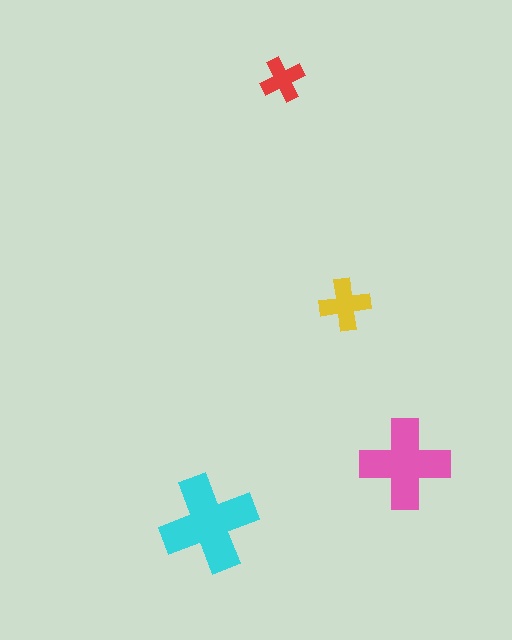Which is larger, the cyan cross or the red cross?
The cyan one.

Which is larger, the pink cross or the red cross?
The pink one.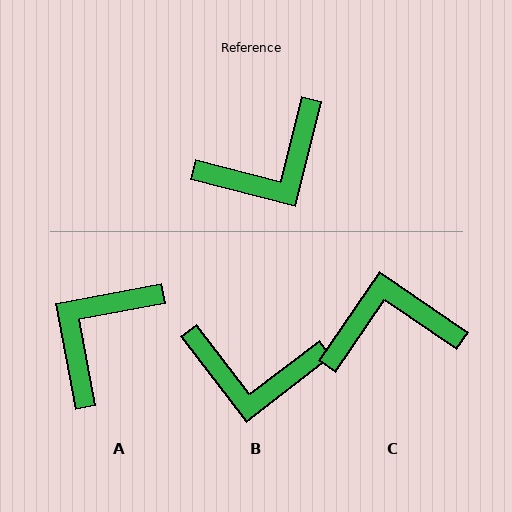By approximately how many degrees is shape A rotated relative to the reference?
Approximately 155 degrees clockwise.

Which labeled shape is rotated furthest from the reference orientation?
C, about 160 degrees away.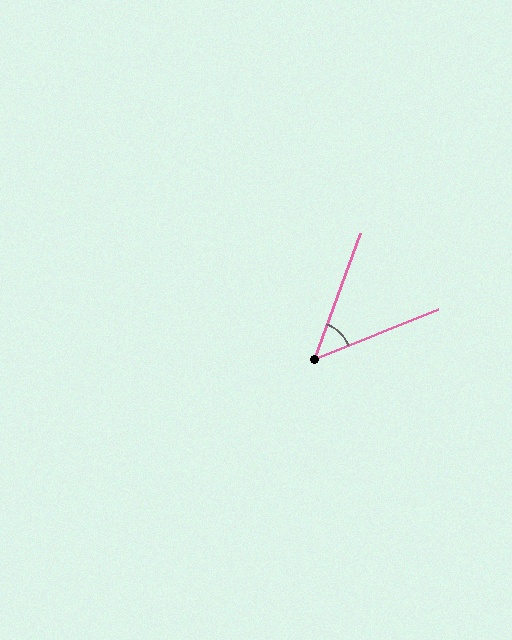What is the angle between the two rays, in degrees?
Approximately 48 degrees.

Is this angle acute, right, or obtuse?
It is acute.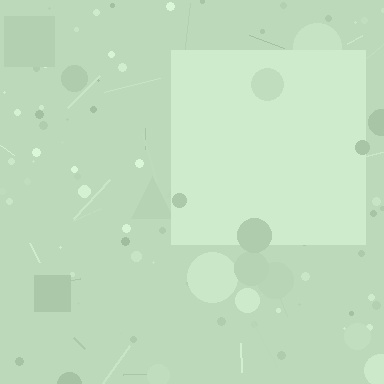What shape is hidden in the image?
A square is hidden in the image.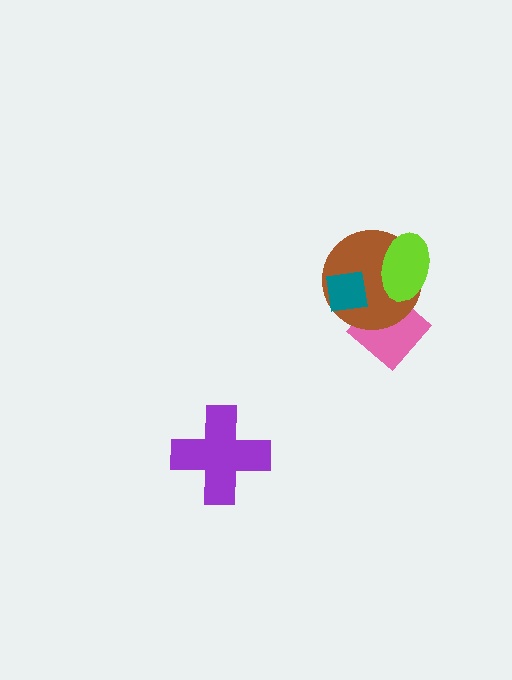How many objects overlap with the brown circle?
3 objects overlap with the brown circle.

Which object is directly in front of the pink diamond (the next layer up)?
The brown circle is directly in front of the pink diamond.